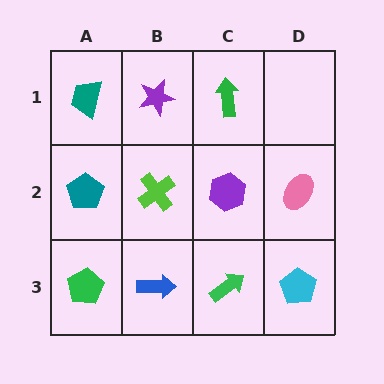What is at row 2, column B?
A lime cross.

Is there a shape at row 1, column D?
No, that cell is empty.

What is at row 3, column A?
A green pentagon.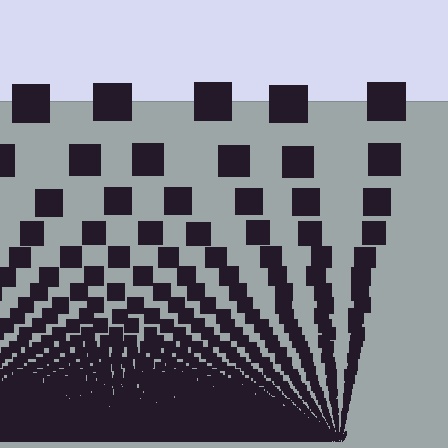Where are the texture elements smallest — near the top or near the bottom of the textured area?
Near the bottom.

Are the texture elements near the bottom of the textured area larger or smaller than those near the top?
Smaller. The gradient is inverted — elements near the bottom are smaller and denser.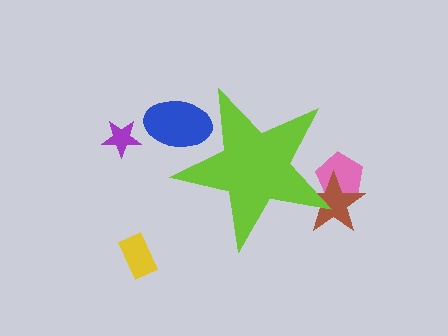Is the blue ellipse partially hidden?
Yes, the blue ellipse is partially hidden behind the lime star.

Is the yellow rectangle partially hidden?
No, the yellow rectangle is fully visible.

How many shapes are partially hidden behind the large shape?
3 shapes are partially hidden.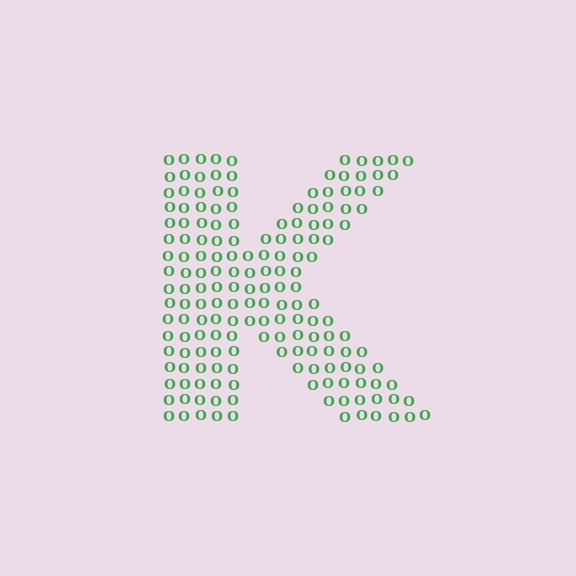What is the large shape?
The large shape is the letter K.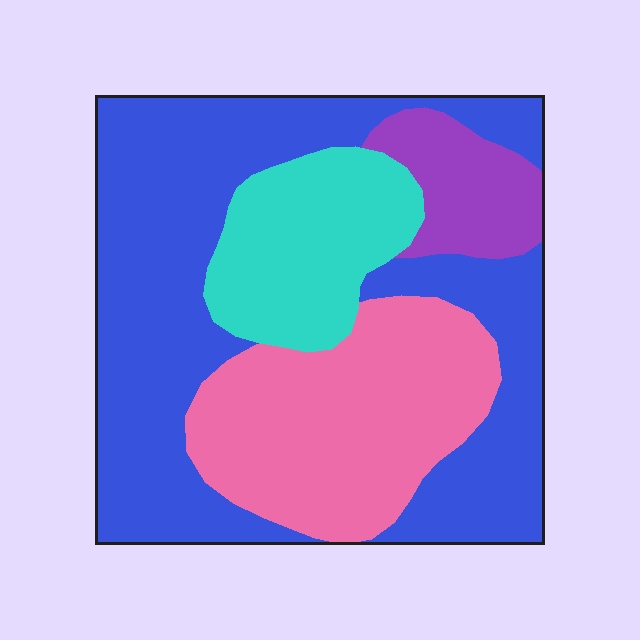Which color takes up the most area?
Blue, at roughly 50%.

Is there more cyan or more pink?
Pink.